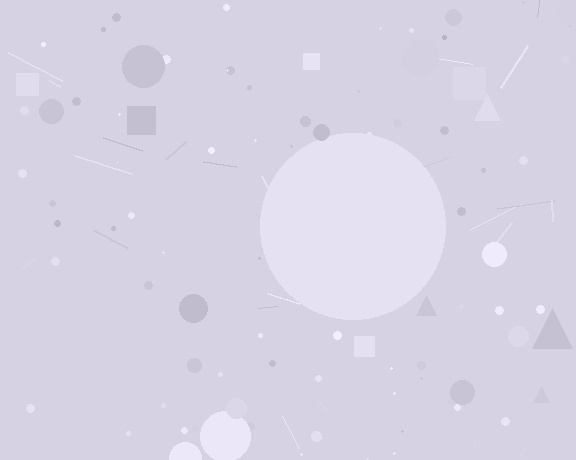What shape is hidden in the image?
A circle is hidden in the image.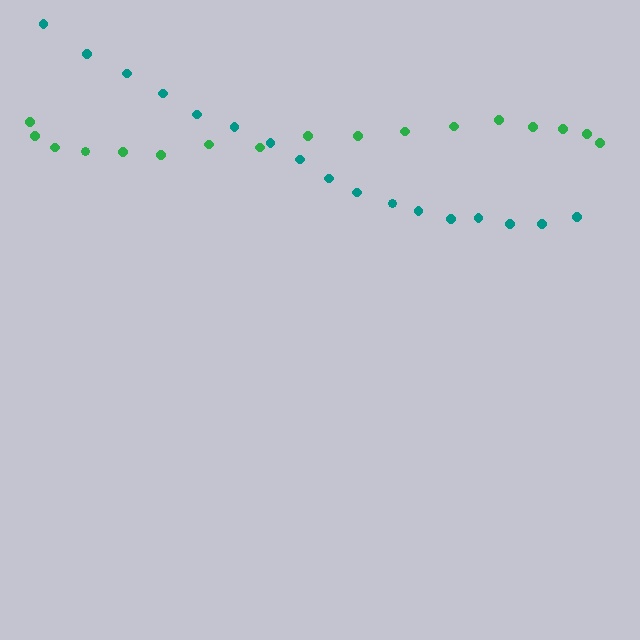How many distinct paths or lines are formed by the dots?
There are 2 distinct paths.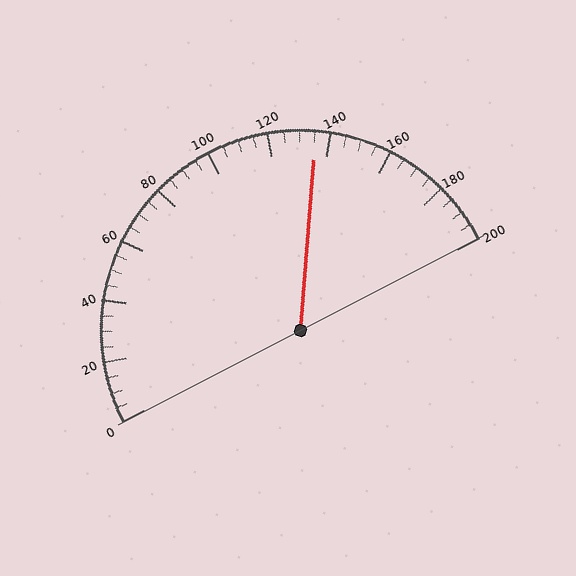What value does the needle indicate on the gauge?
The needle indicates approximately 135.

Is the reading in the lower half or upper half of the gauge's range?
The reading is in the upper half of the range (0 to 200).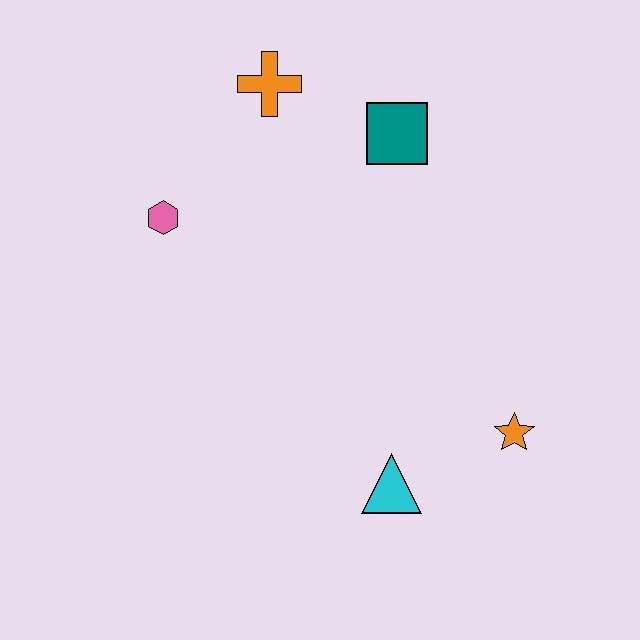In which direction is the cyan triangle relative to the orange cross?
The cyan triangle is below the orange cross.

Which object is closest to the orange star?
The cyan triangle is closest to the orange star.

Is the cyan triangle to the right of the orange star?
No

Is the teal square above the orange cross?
No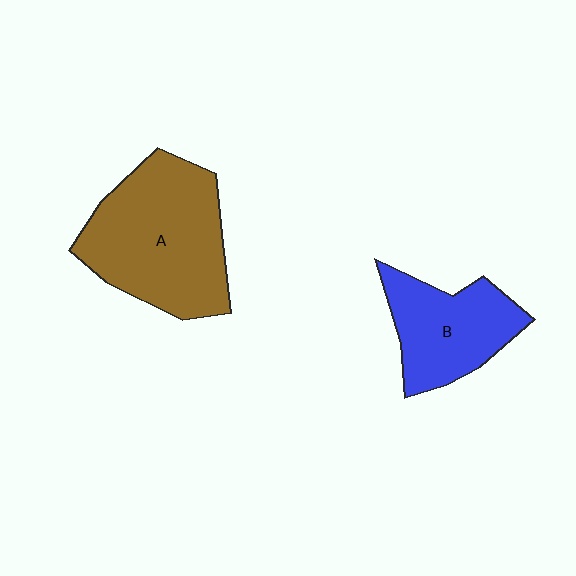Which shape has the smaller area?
Shape B (blue).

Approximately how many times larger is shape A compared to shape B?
Approximately 1.6 times.